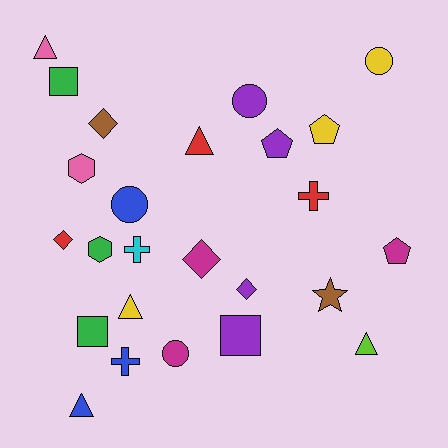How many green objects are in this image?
There are 3 green objects.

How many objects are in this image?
There are 25 objects.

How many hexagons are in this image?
There are 2 hexagons.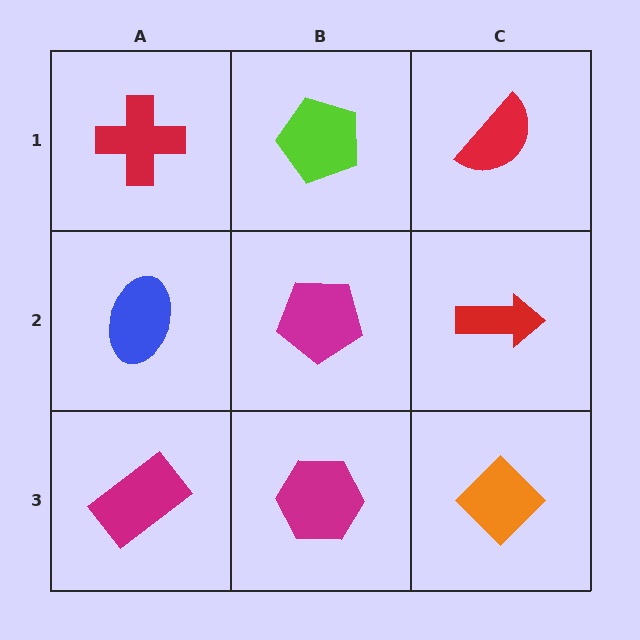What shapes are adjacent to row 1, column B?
A magenta pentagon (row 2, column B), a red cross (row 1, column A), a red semicircle (row 1, column C).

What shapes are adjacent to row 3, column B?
A magenta pentagon (row 2, column B), a magenta rectangle (row 3, column A), an orange diamond (row 3, column C).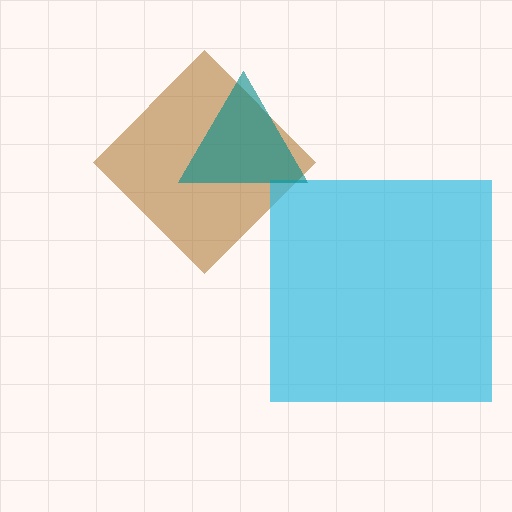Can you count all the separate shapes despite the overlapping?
Yes, there are 3 separate shapes.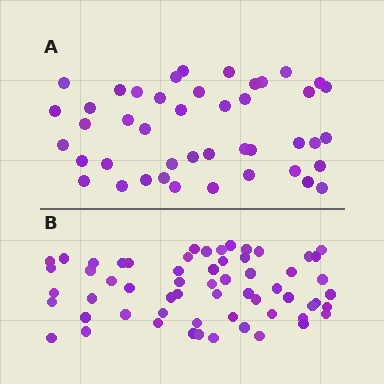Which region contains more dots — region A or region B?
Region B (the bottom region) has more dots.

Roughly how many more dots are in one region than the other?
Region B has approximately 15 more dots than region A.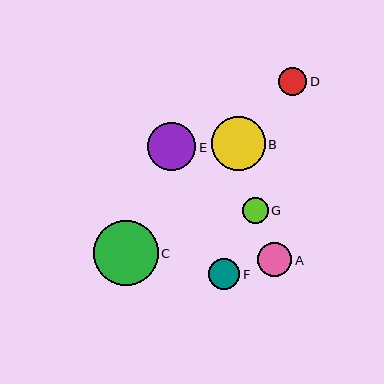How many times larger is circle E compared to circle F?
Circle E is approximately 1.6 times the size of circle F.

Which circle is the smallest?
Circle G is the smallest with a size of approximately 26 pixels.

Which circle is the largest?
Circle C is the largest with a size of approximately 65 pixels.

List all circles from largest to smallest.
From largest to smallest: C, B, E, A, F, D, G.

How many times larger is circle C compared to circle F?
Circle C is approximately 2.1 times the size of circle F.